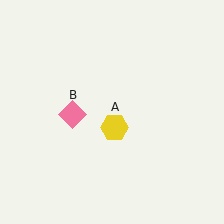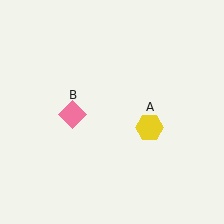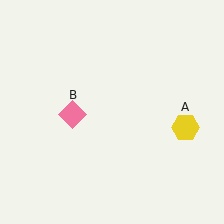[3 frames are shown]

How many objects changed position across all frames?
1 object changed position: yellow hexagon (object A).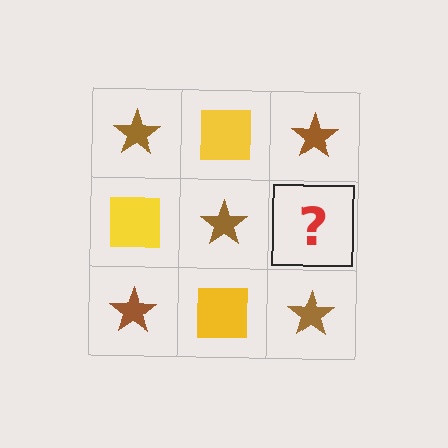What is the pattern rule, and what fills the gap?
The rule is that it alternates brown star and yellow square in a checkerboard pattern. The gap should be filled with a yellow square.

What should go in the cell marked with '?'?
The missing cell should contain a yellow square.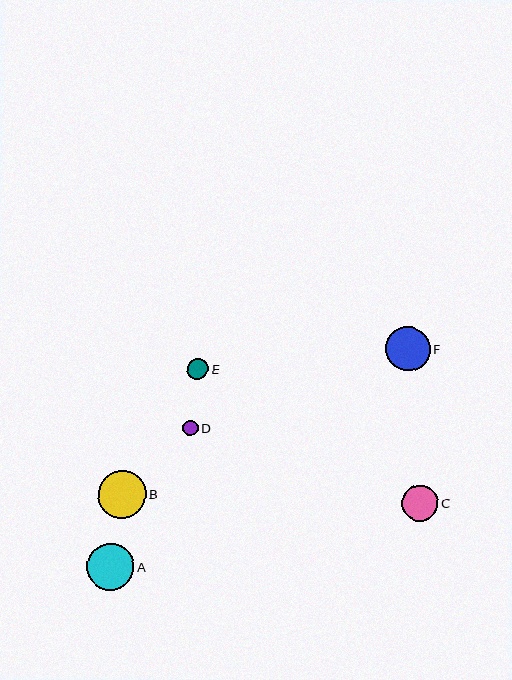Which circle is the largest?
Circle B is the largest with a size of approximately 47 pixels.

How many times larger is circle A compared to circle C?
Circle A is approximately 1.3 times the size of circle C.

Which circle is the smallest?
Circle D is the smallest with a size of approximately 16 pixels.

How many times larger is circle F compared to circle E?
Circle F is approximately 2.1 times the size of circle E.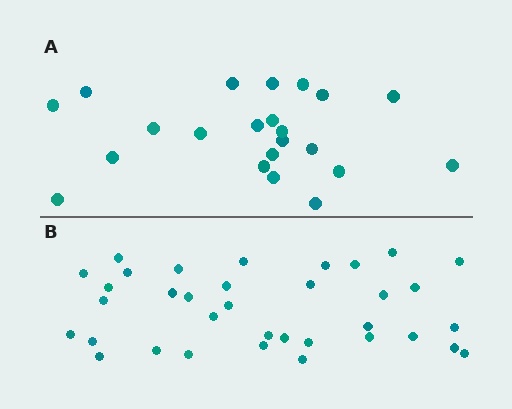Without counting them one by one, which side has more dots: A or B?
Region B (the bottom region) has more dots.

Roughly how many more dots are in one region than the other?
Region B has approximately 15 more dots than region A.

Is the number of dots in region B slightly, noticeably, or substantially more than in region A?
Region B has substantially more. The ratio is roughly 1.6 to 1.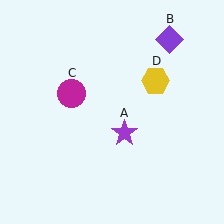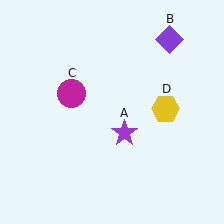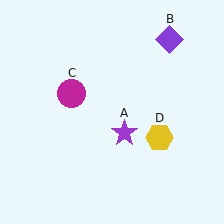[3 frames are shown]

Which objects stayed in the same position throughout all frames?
Purple star (object A) and purple diamond (object B) and magenta circle (object C) remained stationary.